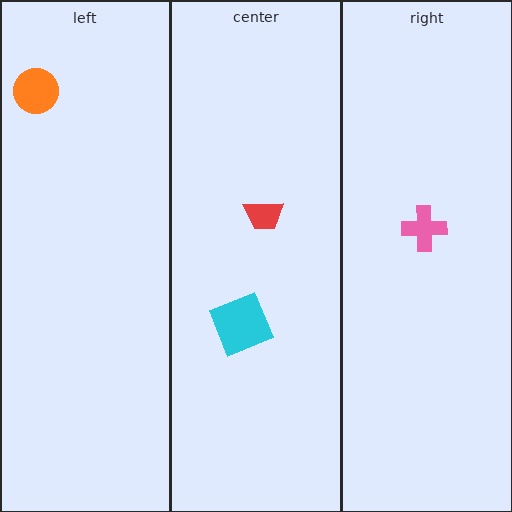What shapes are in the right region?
The pink cross.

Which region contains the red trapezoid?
The center region.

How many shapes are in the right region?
1.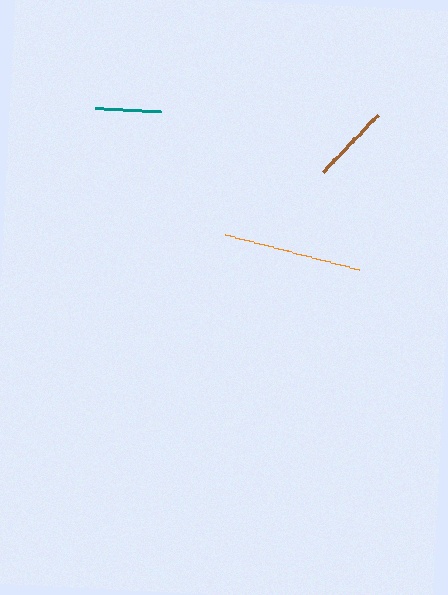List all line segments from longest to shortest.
From longest to shortest: orange, brown, teal.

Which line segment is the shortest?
The teal line is the shortest at approximately 67 pixels.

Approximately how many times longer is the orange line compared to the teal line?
The orange line is approximately 2.1 times the length of the teal line.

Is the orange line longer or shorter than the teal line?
The orange line is longer than the teal line.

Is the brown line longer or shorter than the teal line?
The brown line is longer than the teal line.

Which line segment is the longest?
The orange line is the longest at approximately 137 pixels.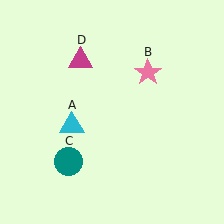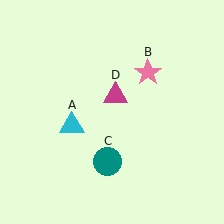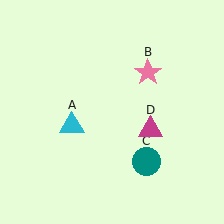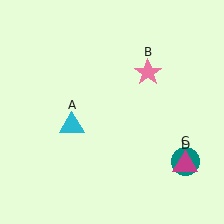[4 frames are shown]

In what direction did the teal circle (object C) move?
The teal circle (object C) moved right.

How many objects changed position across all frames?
2 objects changed position: teal circle (object C), magenta triangle (object D).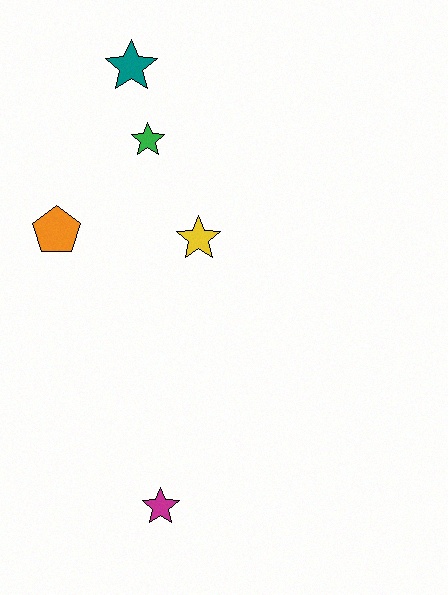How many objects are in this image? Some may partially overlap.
There are 5 objects.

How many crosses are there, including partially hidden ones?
There are no crosses.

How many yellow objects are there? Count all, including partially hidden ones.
There is 1 yellow object.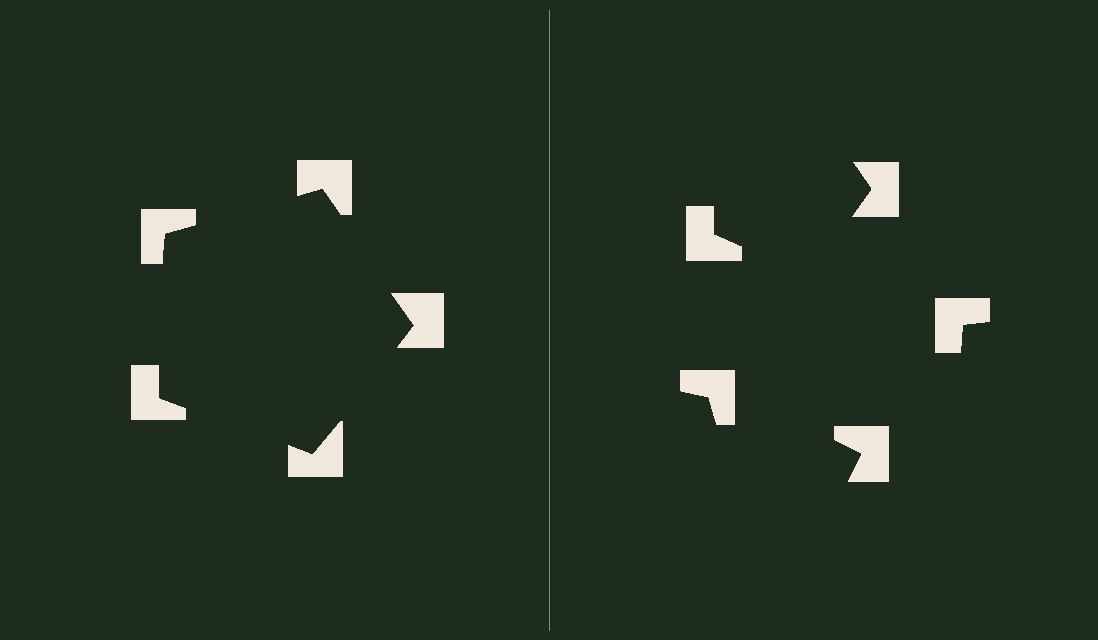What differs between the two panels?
The notched squares are positioned identically on both sides; only the wedge orientations differ. On the left they align to a pentagon; on the right they are misaligned.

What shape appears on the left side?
An illusory pentagon.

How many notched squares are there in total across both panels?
10 — 5 on each side.